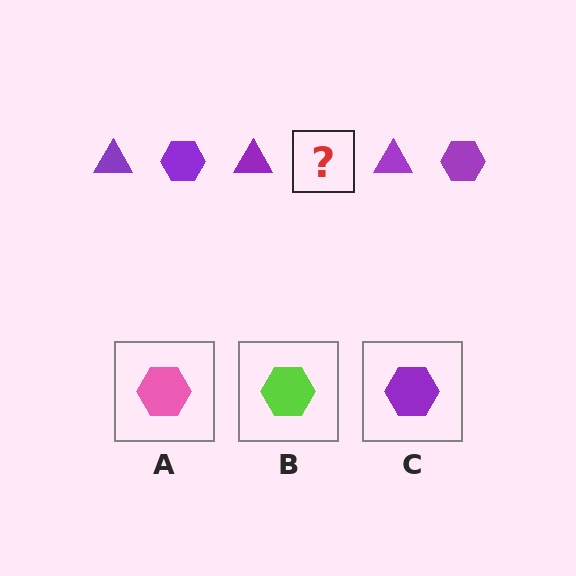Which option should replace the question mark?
Option C.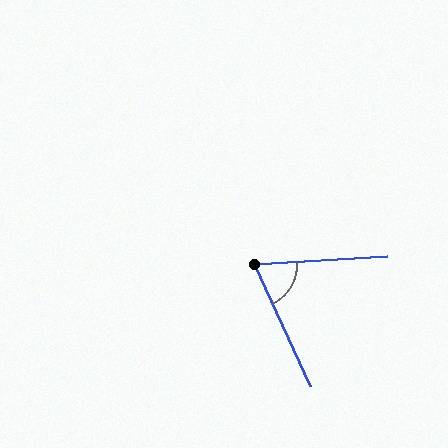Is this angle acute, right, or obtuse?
It is acute.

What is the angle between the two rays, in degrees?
Approximately 69 degrees.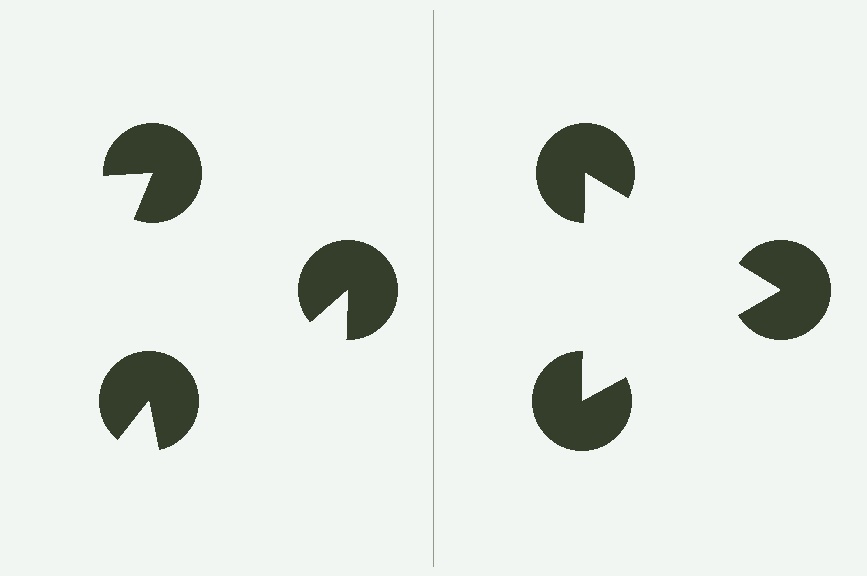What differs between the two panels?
The pac-man discs are positioned identically on both sides; only the wedge orientations differ. On the right they align to a triangle; on the left they are misaligned.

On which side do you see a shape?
An illusory triangle appears on the right side. On the left side the wedge cuts are rotated, so no coherent shape forms.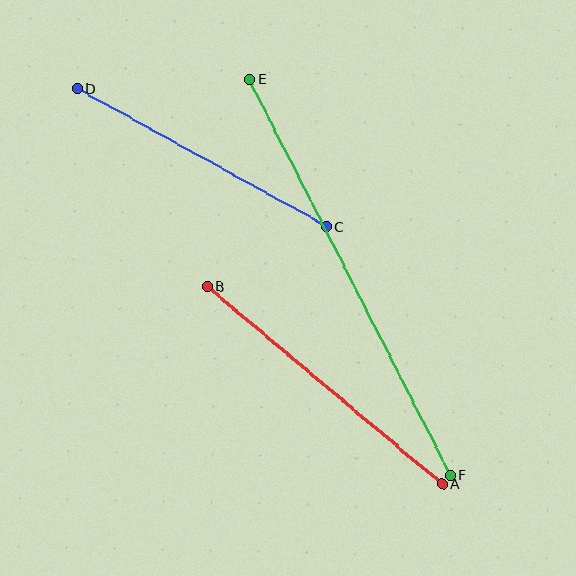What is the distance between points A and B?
The distance is approximately 306 pixels.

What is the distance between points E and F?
The distance is approximately 444 pixels.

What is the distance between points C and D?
The distance is approximately 285 pixels.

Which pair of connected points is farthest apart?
Points E and F are farthest apart.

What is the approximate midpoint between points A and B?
The midpoint is at approximately (325, 385) pixels.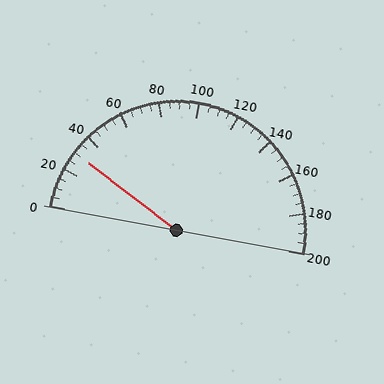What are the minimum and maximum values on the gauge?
The gauge ranges from 0 to 200.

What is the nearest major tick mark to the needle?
The nearest major tick mark is 40.